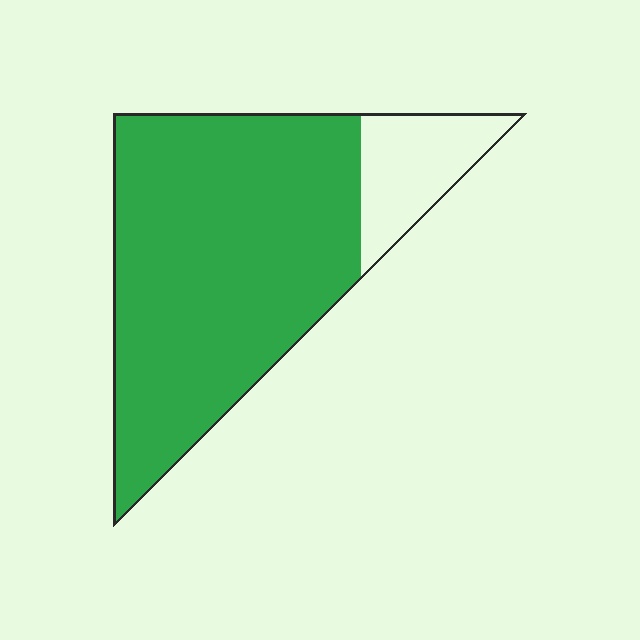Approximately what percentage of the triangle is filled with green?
Approximately 85%.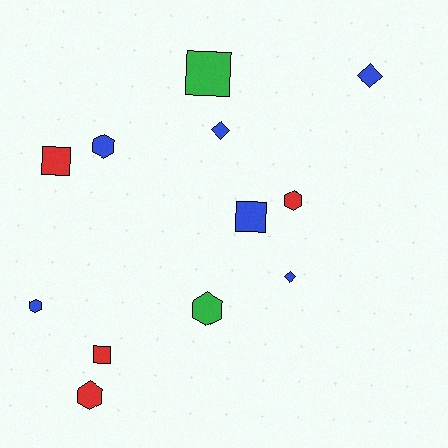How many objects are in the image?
There are 12 objects.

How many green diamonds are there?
There are no green diamonds.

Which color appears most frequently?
Blue, with 6 objects.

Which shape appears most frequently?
Hexagon, with 5 objects.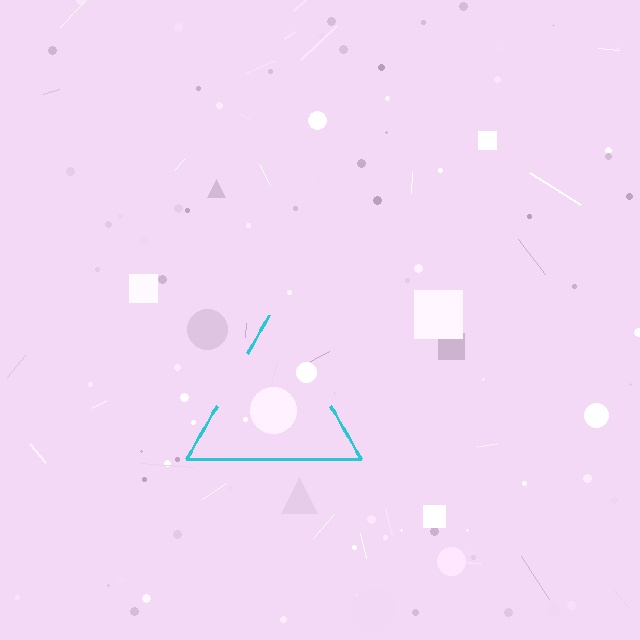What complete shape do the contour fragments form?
The contour fragments form a triangle.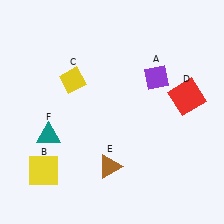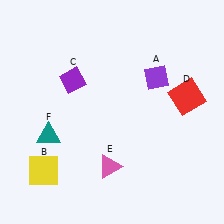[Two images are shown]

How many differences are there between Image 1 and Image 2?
There are 2 differences between the two images.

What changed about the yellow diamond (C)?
In Image 1, C is yellow. In Image 2, it changed to purple.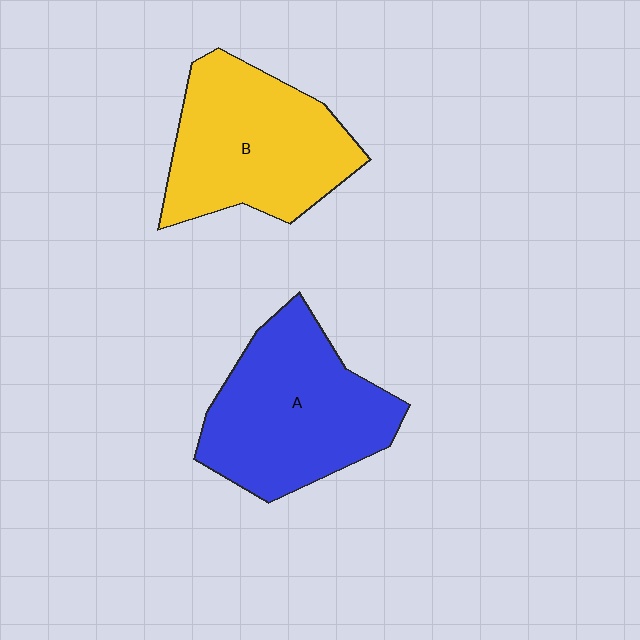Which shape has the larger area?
Shape A (blue).